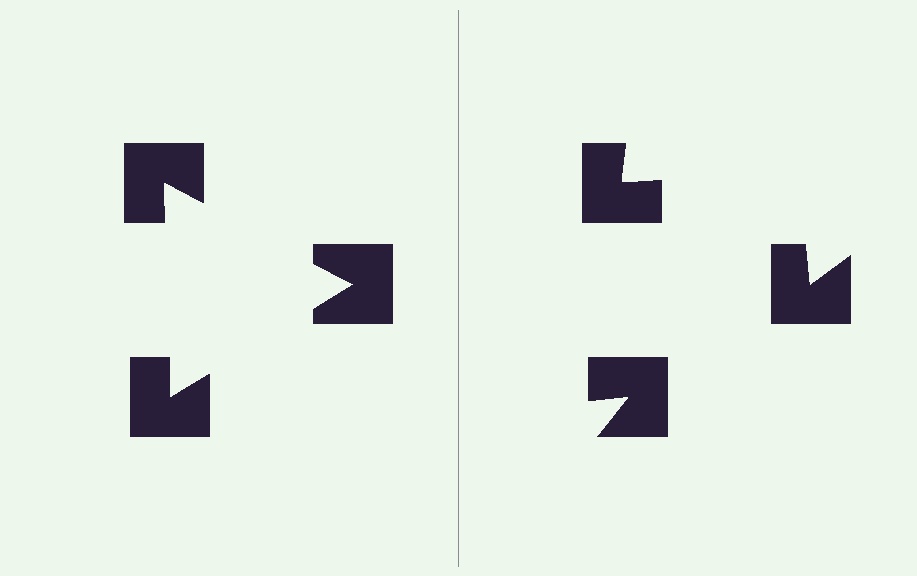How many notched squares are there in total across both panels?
6 — 3 on each side.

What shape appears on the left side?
An illusory triangle.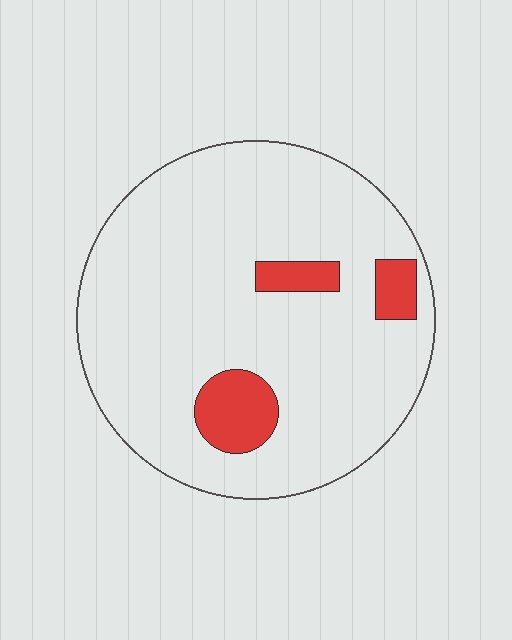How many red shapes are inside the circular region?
3.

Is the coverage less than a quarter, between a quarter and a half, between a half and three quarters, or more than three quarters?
Less than a quarter.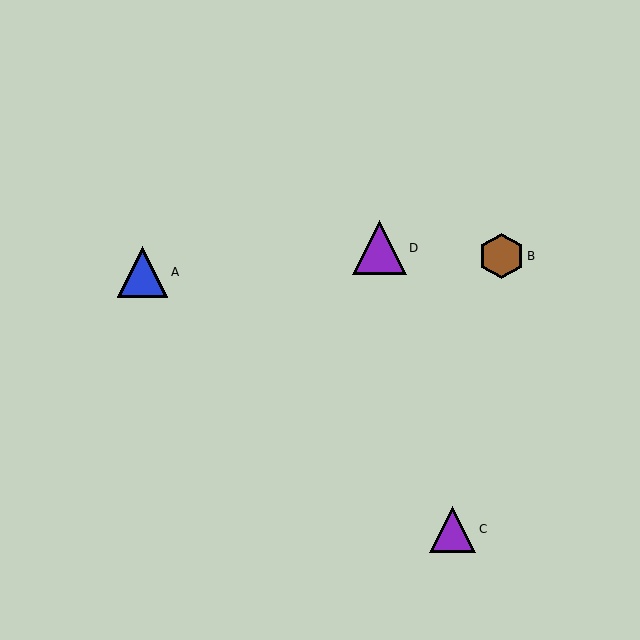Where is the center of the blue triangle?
The center of the blue triangle is at (143, 272).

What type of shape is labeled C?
Shape C is a purple triangle.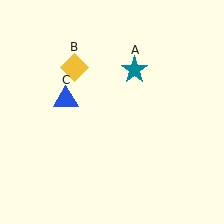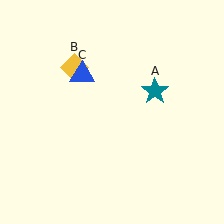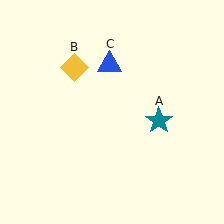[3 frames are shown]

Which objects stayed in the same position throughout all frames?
Yellow diamond (object B) remained stationary.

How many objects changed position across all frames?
2 objects changed position: teal star (object A), blue triangle (object C).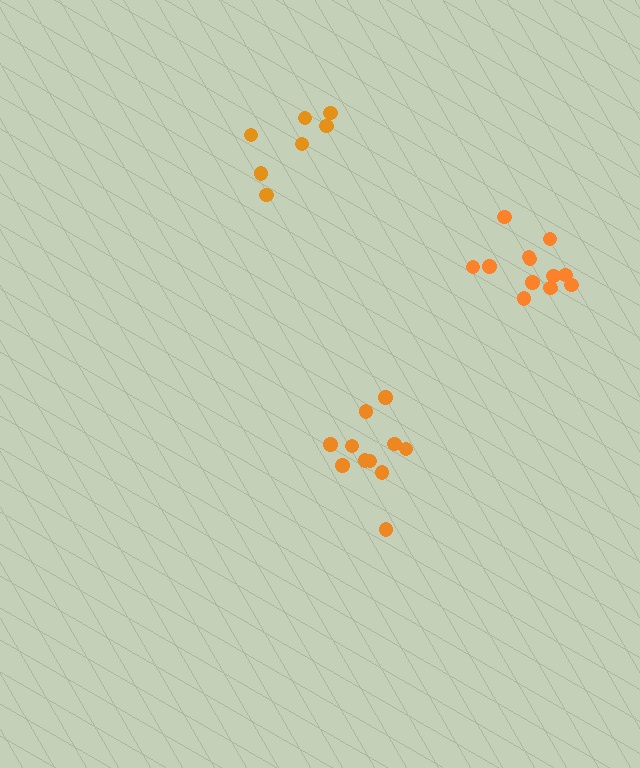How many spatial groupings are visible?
There are 3 spatial groupings.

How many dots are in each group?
Group 1: 11 dots, Group 2: 7 dots, Group 3: 12 dots (30 total).